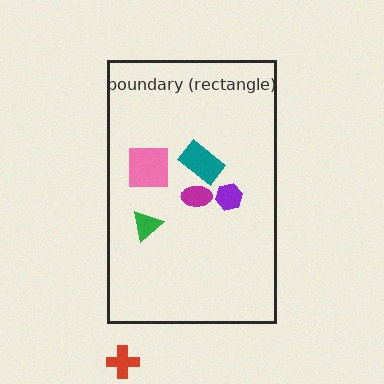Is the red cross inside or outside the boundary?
Outside.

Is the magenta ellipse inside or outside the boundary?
Inside.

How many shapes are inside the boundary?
5 inside, 1 outside.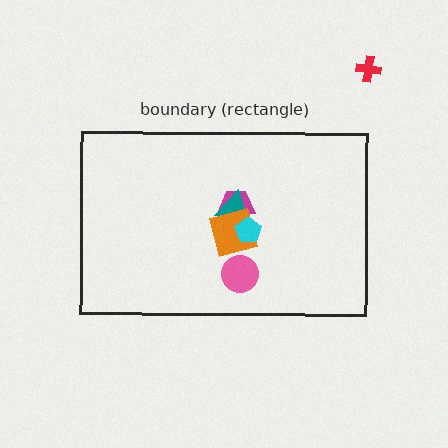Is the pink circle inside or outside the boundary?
Inside.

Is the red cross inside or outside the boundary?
Outside.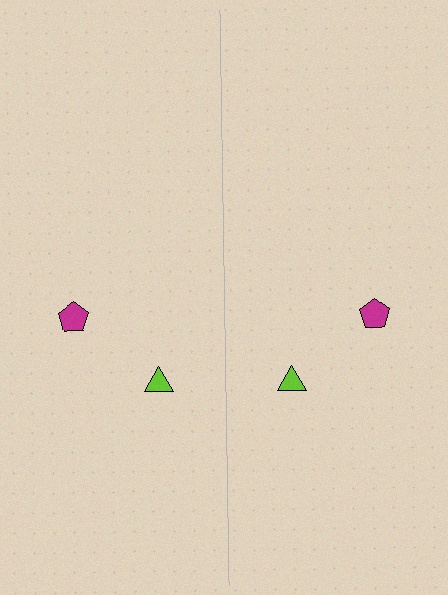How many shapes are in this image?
There are 4 shapes in this image.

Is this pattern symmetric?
Yes, this pattern has bilateral (reflection) symmetry.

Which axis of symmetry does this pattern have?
The pattern has a vertical axis of symmetry running through the center of the image.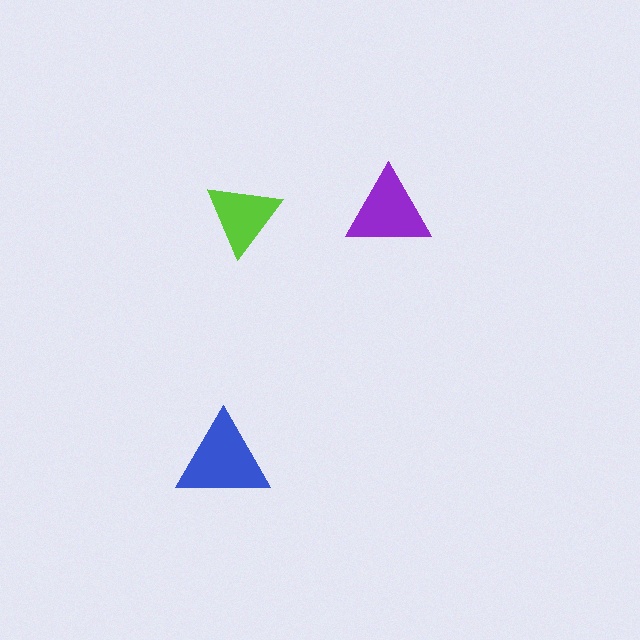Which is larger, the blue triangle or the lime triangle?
The blue one.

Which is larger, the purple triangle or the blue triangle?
The blue one.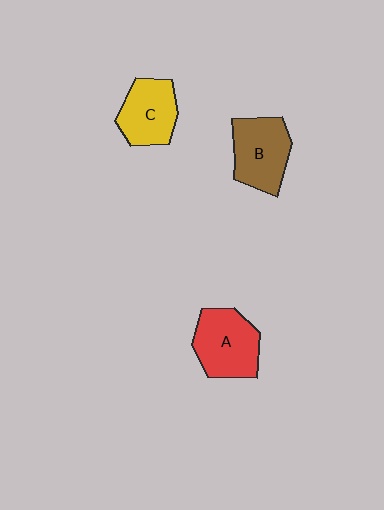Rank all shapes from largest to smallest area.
From largest to smallest: A (red), B (brown), C (yellow).